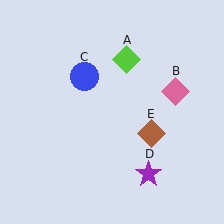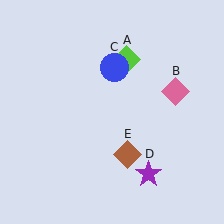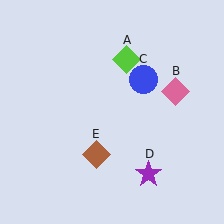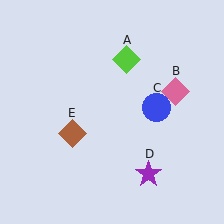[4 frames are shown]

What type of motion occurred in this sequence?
The blue circle (object C), brown diamond (object E) rotated clockwise around the center of the scene.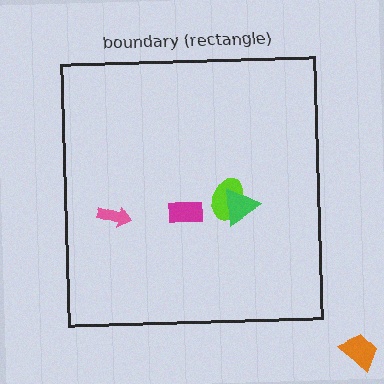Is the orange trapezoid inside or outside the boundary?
Outside.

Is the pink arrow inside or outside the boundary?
Inside.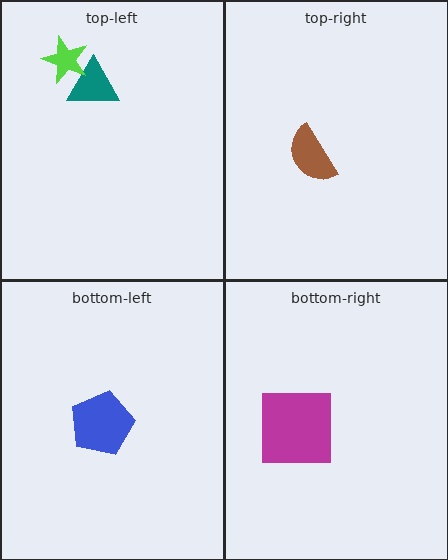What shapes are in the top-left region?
The teal triangle, the lime star.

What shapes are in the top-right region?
The brown semicircle.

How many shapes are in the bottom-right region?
1.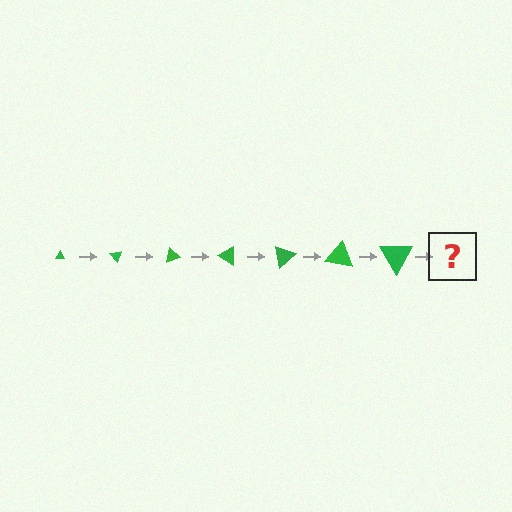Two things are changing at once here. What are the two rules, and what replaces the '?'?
The two rules are that the triangle grows larger each step and it rotates 50 degrees each step. The '?' should be a triangle, larger than the previous one and rotated 350 degrees from the start.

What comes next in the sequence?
The next element should be a triangle, larger than the previous one and rotated 350 degrees from the start.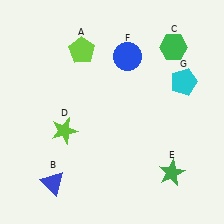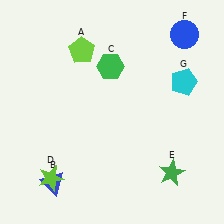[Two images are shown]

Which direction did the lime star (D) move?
The lime star (D) moved down.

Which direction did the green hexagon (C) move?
The green hexagon (C) moved left.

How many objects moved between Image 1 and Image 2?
3 objects moved between the two images.